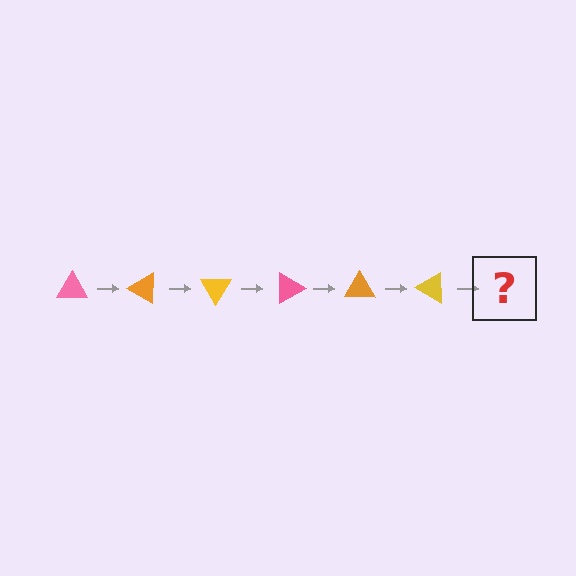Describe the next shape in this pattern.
It should be a pink triangle, rotated 180 degrees from the start.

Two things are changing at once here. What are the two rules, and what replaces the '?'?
The two rules are that it rotates 30 degrees each step and the color cycles through pink, orange, and yellow. The '?' should be a pink triangle, rotated 180 degrees from the start.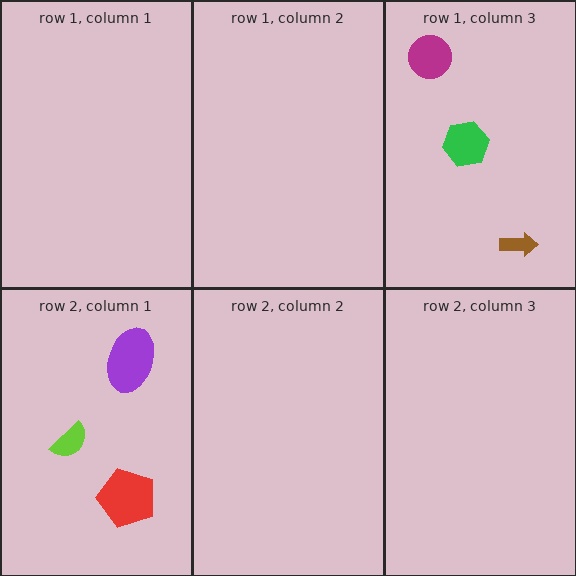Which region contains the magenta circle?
The row 1, column 3 region.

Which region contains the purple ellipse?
The row 2, column 1 region.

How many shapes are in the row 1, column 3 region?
3.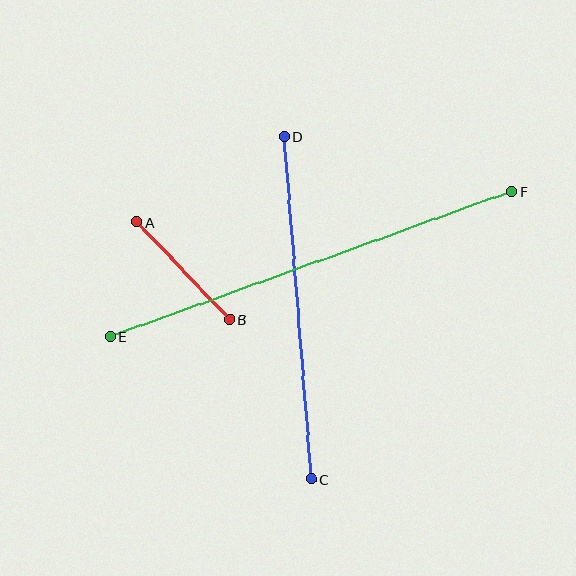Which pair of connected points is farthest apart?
Points E and F are farthest apart.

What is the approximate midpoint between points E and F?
The midpoint is at approximately (311, 264) pixels.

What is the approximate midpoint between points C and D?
The midpoint is at approximately (298, 308) pixels.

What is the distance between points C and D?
The distance is approximately 344 pixels.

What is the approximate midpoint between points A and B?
The midpoint is at approximately (183, 271) pixels.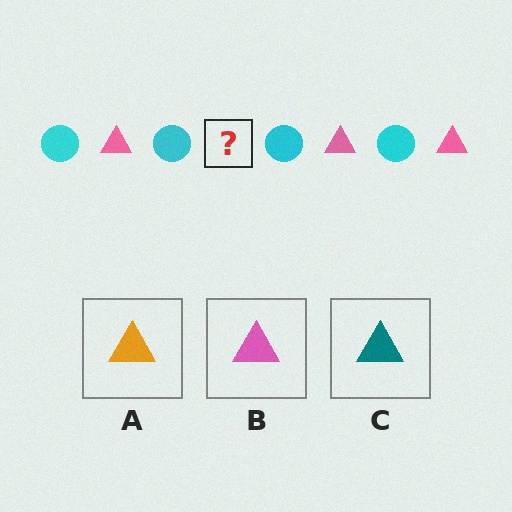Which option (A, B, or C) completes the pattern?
B.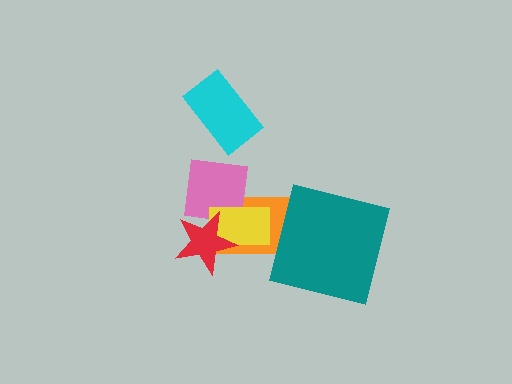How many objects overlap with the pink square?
3 objects overlap with the pink square.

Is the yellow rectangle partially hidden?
Yes, it is partially covered by another shape.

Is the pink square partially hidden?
Yes, it is partially covered by another shape.